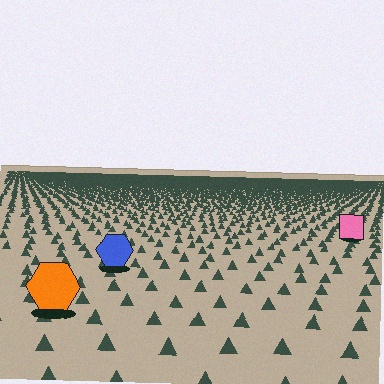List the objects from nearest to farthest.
From nearest to farthest: the orange hexagon, the blue hexagon, the pink square.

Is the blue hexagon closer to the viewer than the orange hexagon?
No. The orange hexagon is closer — you can tell from the texture gradient: the ground texture is coarser near it.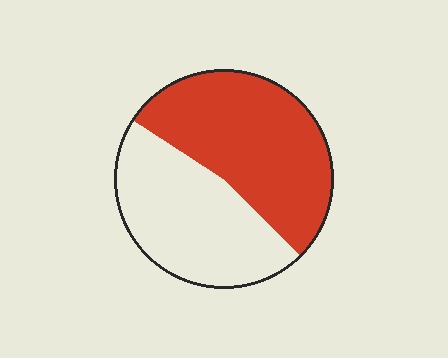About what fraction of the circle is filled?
About one half (1/2).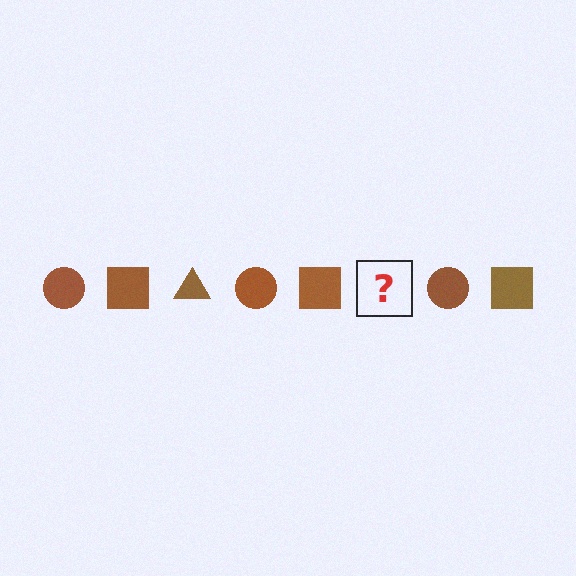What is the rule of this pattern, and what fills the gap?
The rule is that the pattern cycles through circle, square, triangle shapes in brown. The gap should be filled with a brown triangle.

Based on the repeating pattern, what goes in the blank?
The blank should be a brown triangle.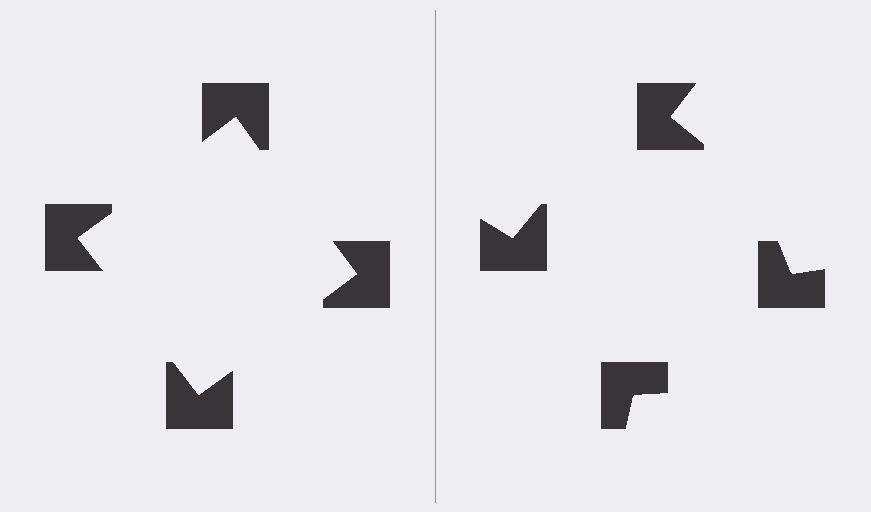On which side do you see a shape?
An illusory square appears on the left side. On the right side the wedge cuts are rotated, so no coherent shape forms.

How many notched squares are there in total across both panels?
8 — 4 on each side.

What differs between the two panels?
The notched squares are positioned identically on both sides; only the wedge orientations differ. On the left they align to a square; on the right they are misaligned.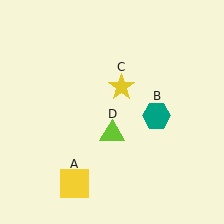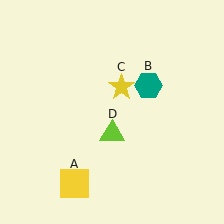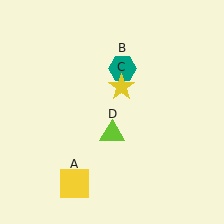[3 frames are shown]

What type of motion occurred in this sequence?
The teal hexagon (object B) rotated counterclockwise around the center of the scene.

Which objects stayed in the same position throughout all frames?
Yellow square (object A) and yellow star (object C) and lime triangle (object D) remained stationary.